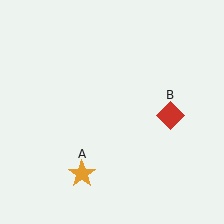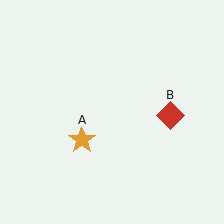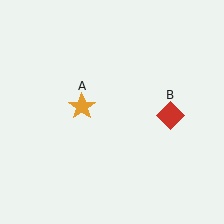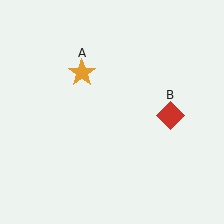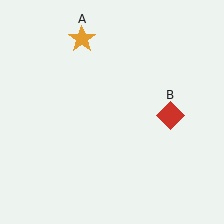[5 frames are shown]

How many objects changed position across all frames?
1 object changed position: orange star (object A).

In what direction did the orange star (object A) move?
The orange star (object A) moved up.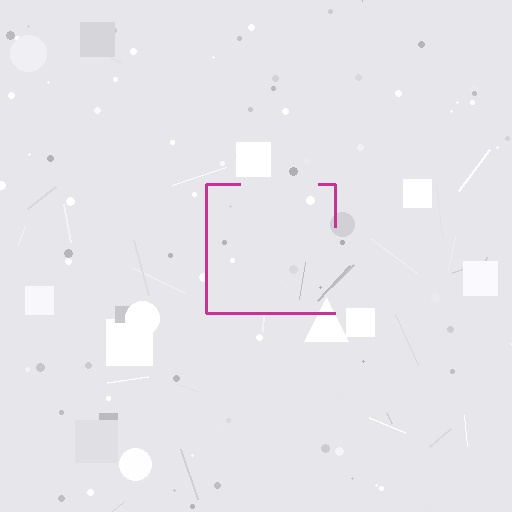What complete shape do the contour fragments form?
The contour fragments form a square.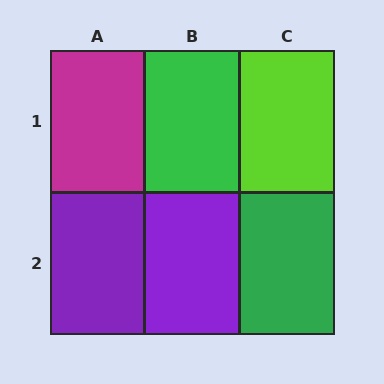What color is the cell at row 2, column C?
Green.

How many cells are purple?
2 cells are purple.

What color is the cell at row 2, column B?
Purple.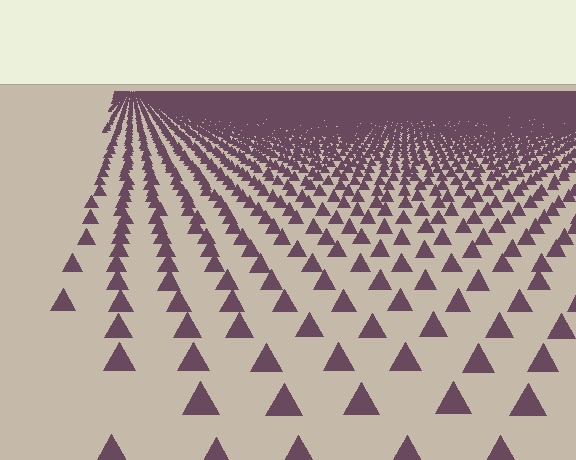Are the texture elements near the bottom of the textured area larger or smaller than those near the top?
Larger. Near the bottom, elements are closer to the viewer and appear at a bigger on-screen size.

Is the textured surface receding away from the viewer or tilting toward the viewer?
The surface is receding away from the viewer. Texture elements get smaller and denser toward the top.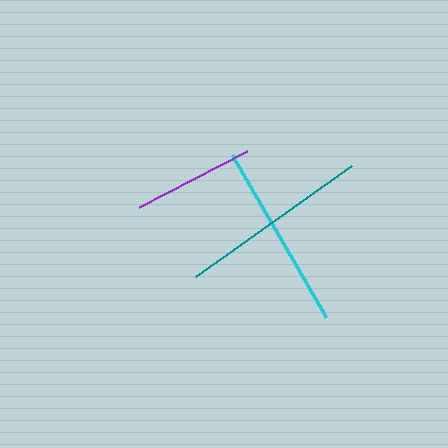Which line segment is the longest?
The teal line is the longest at approximately 192 pixels.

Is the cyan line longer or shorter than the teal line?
The teal line is longer than the cyan line.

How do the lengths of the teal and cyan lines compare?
The teal and cyan lines are approximately the same length.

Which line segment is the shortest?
The purple line is the shortest at approximately 122 pixels.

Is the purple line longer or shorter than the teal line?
The teal line is longer than the purple line.